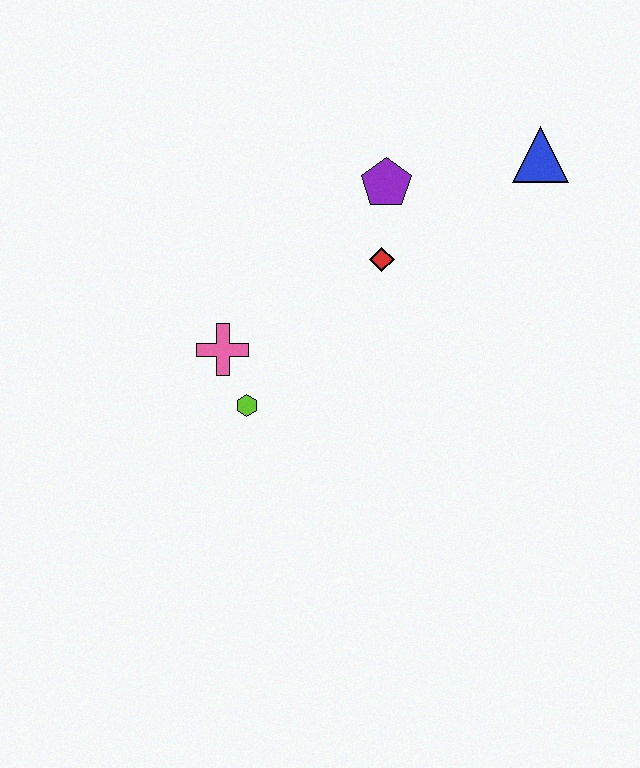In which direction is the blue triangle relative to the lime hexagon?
The blue triangle is to the right of the lime hexagon.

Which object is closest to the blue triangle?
The purple pentagon is closest to the blue triangle.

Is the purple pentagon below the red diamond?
No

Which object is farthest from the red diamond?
The lime hexagon is farthest from the red diamond.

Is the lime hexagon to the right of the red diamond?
No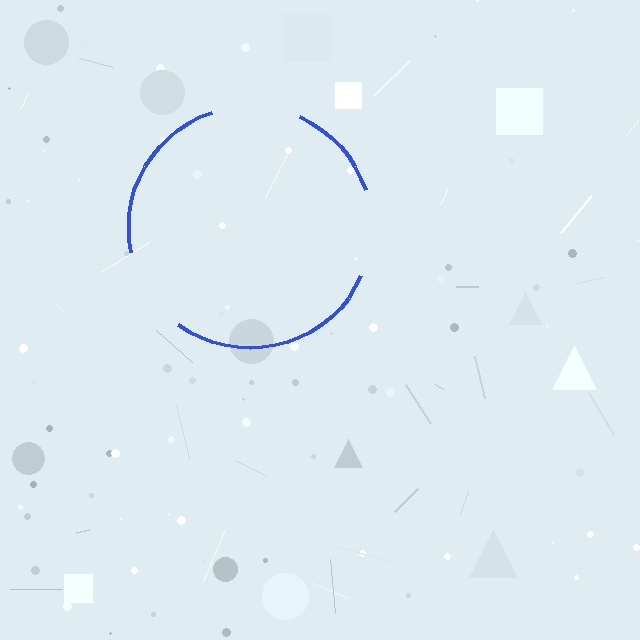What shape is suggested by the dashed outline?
The dashed outline suggests a circle.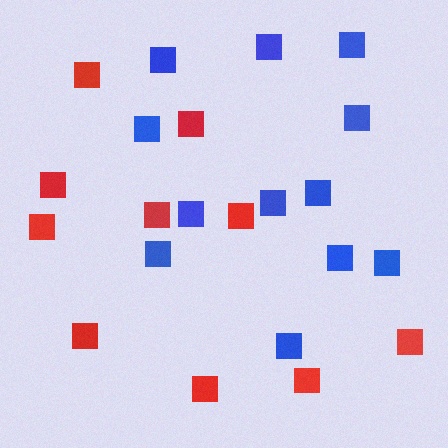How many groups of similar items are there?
There are 2 groups: one group of blue squares (12) and one group of red squares (10).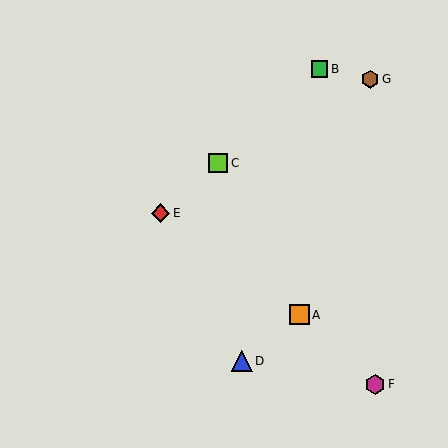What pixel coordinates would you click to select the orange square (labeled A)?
Click at (299, 315) to select the orange square A.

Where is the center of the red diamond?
The center of the red diamond is at (161, 213).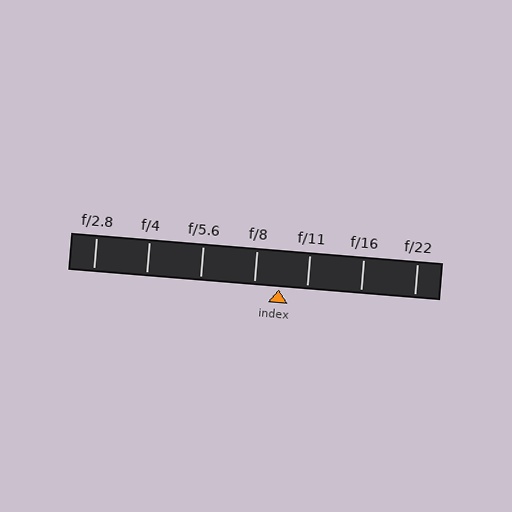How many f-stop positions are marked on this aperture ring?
There are 7 f-stop positions marked.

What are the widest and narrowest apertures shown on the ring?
The widest aperture shown is f/2.8 and the narrowest is f/22.